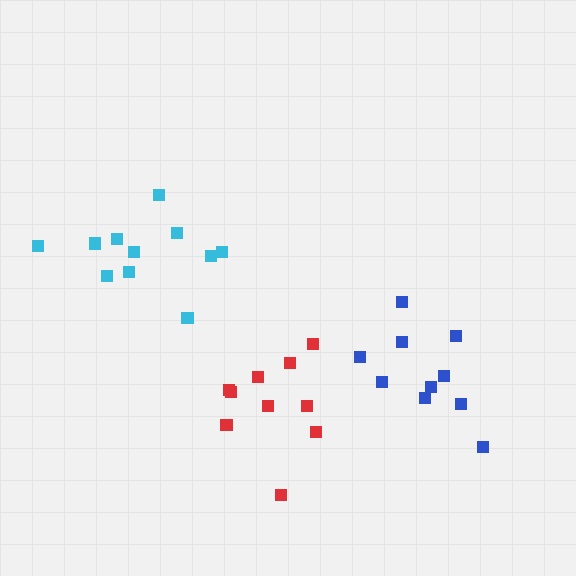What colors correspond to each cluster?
The clusters are colored: red, cyan, blue.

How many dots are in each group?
Group 1: 10 dots, Group 2: 11 dots, Group 3: 10 dots (31 total).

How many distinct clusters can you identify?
There are 3 distinct clusters.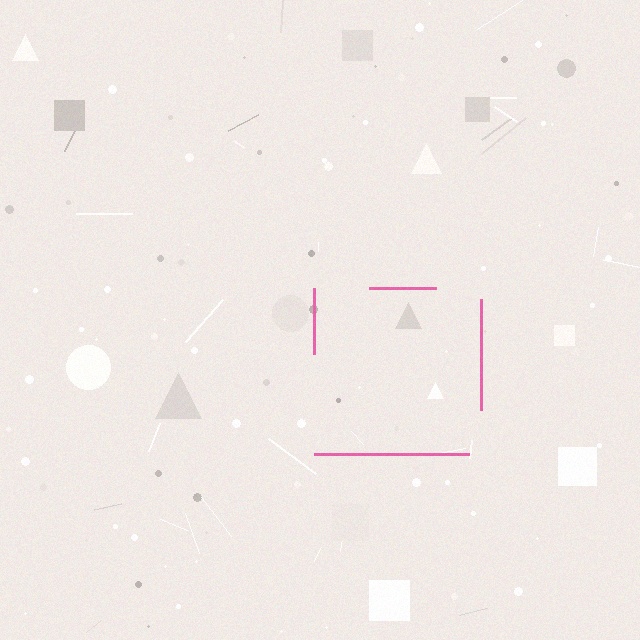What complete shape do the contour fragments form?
The contour fragments form a square.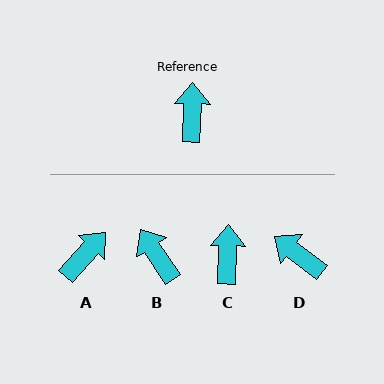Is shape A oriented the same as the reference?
No, it is off by about 41 degrees.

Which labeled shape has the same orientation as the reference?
C.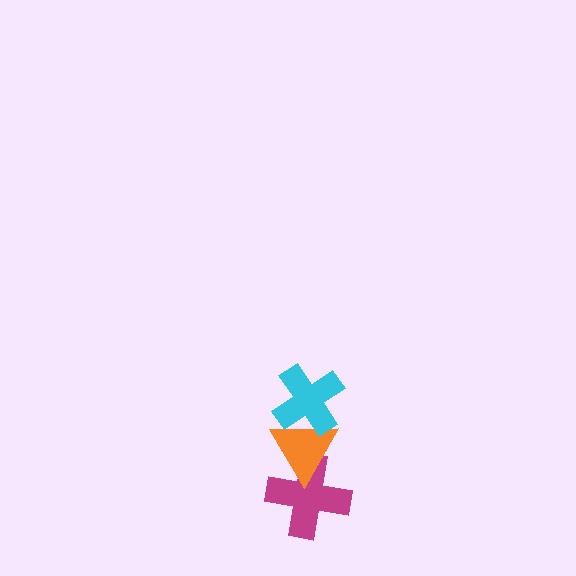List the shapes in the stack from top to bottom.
From top to bottom: the cyan cross, the orange triangle, the magenta cross.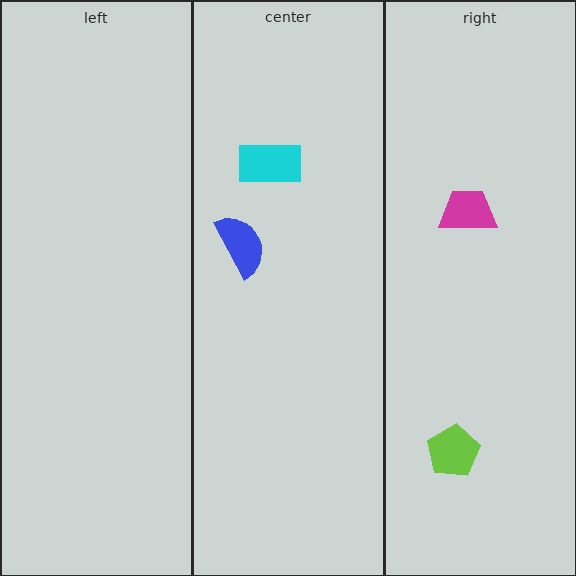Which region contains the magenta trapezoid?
The right region.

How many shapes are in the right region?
2.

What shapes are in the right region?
The magenta trapezoid, the lime pentagon.